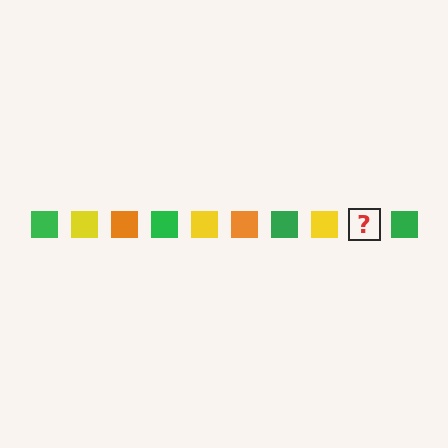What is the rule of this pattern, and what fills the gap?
The rule is that the pattern cycles through green, yellow, orange squares. The gap should be filled with an orange square.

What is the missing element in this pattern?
The missing element is an orange square.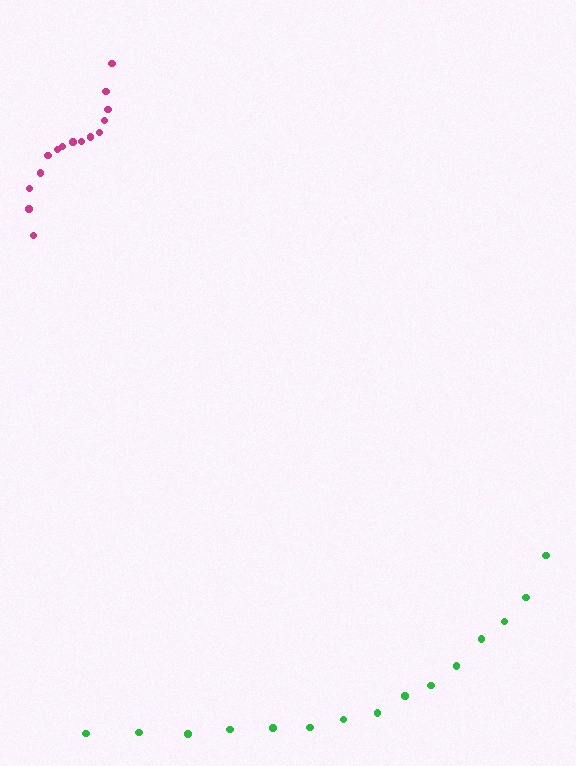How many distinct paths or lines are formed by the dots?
There are 2 distinct paths.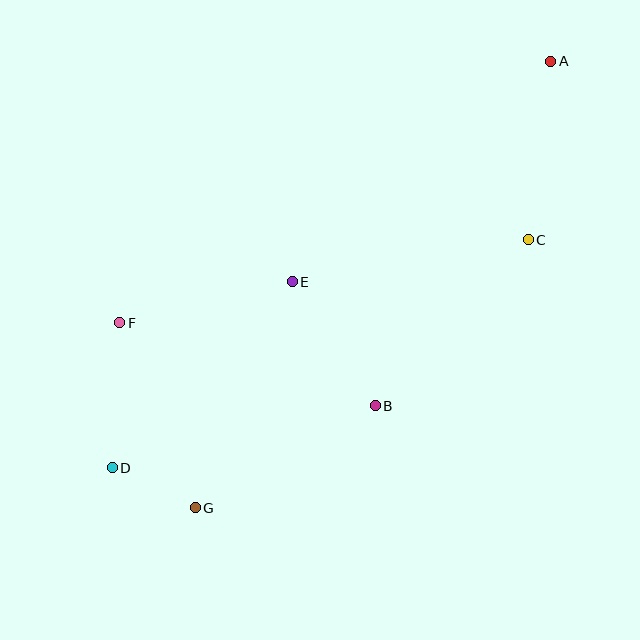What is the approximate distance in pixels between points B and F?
The distance between B and F is approximately 269 pixels.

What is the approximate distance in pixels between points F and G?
The distance between F and G is approximately 200 pixels.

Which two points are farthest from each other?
Points A and D are farthest from each other.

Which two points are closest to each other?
Points D and G are closest to each other.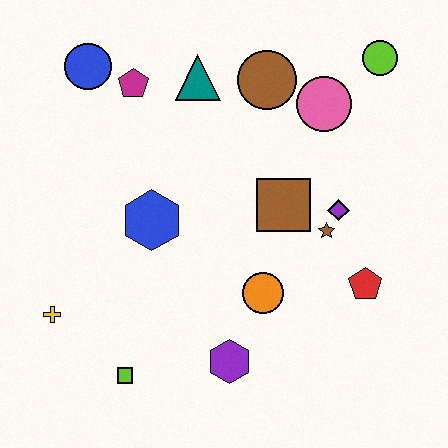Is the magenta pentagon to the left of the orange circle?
Yes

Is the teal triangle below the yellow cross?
No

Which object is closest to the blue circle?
The magenta pentagon is closest to the blue circle.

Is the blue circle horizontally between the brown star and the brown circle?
No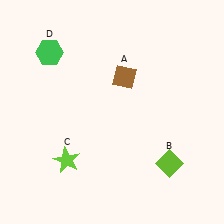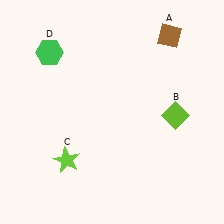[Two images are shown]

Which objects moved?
The objects that moved are: the brown diamond (A), the lime diamond (B).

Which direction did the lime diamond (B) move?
The lime diamond (B) moved up.